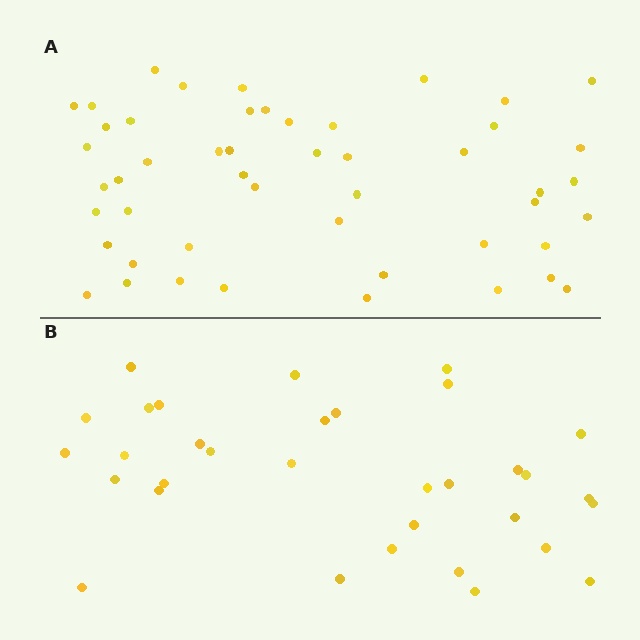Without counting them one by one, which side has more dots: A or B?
Region A (the top region) has more dots.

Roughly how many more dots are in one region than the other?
Region A has approximately 15 more dots than region B.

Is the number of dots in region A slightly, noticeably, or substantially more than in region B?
Region A has substantially more. The ratio is roughly 1.5 to 1.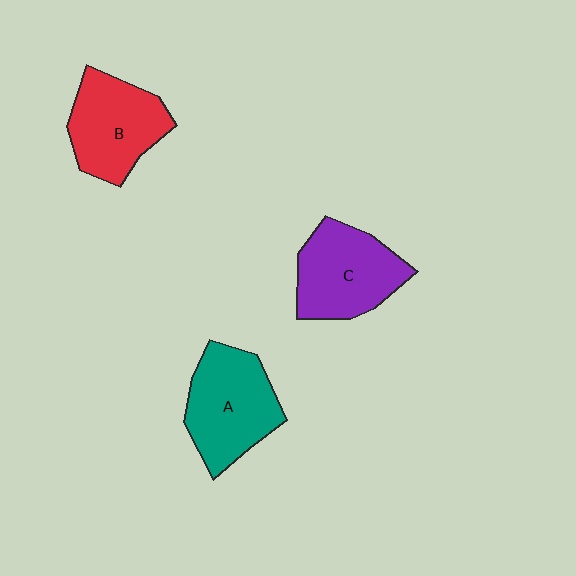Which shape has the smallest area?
Shape B (red).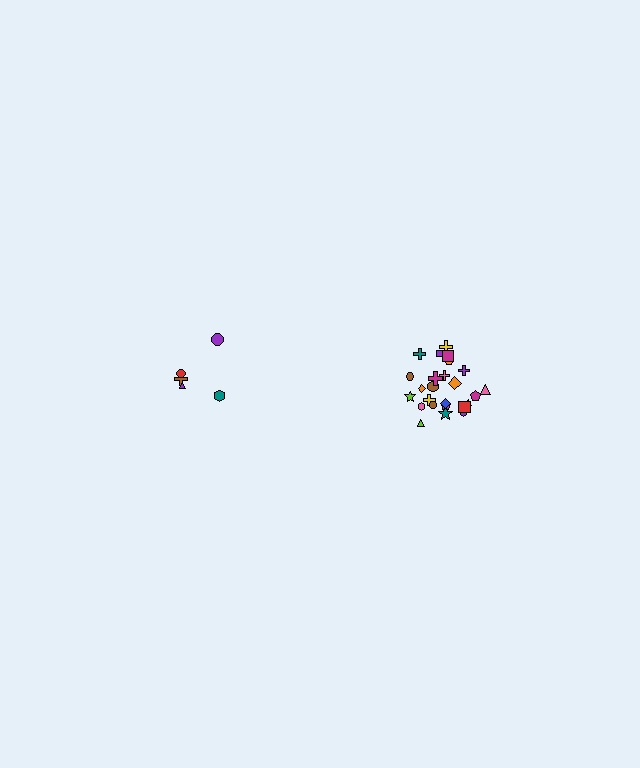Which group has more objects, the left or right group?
The right group.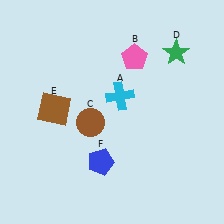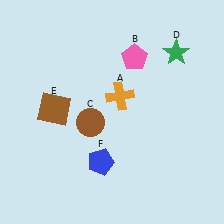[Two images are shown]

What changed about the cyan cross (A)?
In Image 1, A is cyan. In Image 2, it changed to orange.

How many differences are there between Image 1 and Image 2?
There is 1 difference between the two images.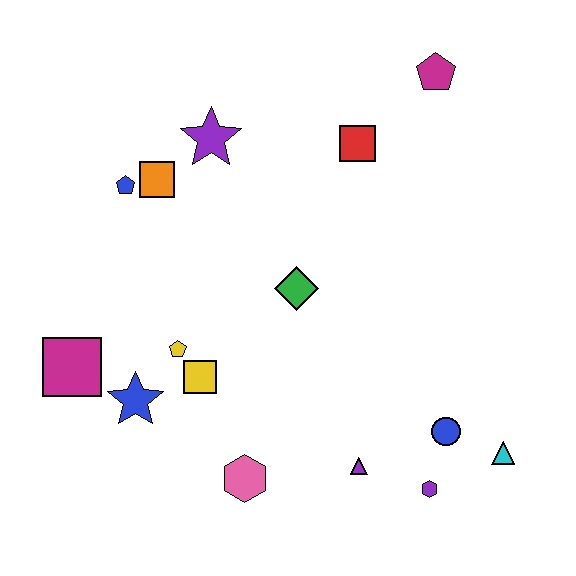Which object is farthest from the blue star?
The magenta pentagon is farthest from the blue star.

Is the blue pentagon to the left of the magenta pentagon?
Yes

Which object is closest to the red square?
The magenta pentagon is closest to the red square.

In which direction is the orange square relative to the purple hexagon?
The orange square is above the purple hexagon.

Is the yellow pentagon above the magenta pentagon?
No